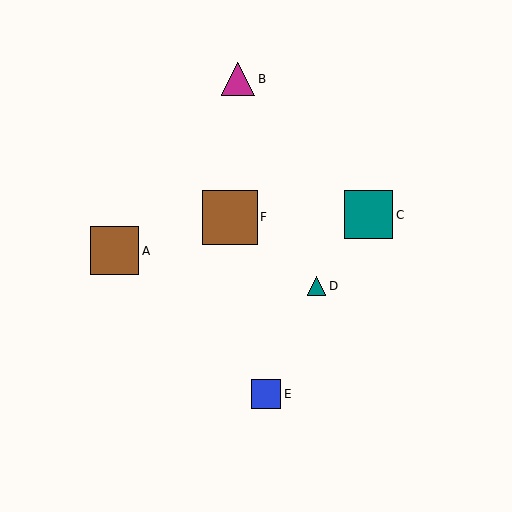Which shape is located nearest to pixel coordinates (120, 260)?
The brown square (labeled A) at (115, 251) is nearest to that location.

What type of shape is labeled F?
Shape F is a brown square.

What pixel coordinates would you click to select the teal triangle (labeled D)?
Click at (316, 286) to select the teal triangle D.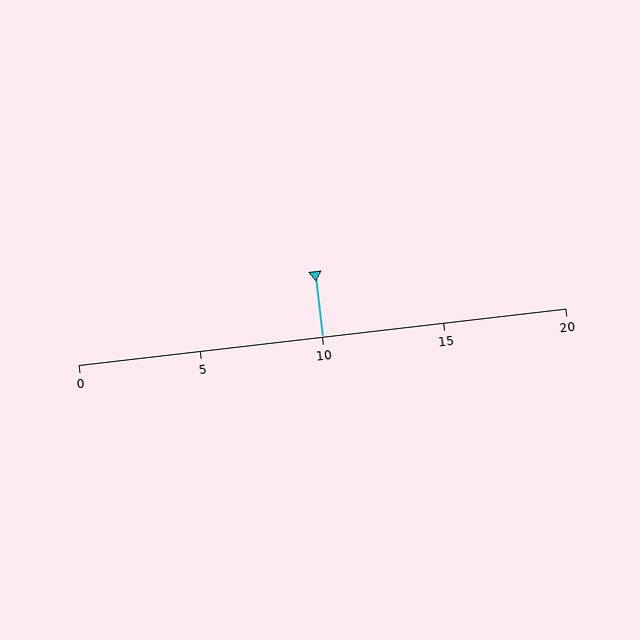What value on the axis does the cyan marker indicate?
The marker indicates approximately 10.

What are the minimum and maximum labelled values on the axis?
The axis runs from 0 to 20.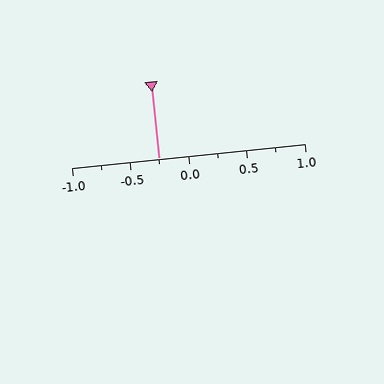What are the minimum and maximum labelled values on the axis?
The axis runs from -1.0 to 1.0.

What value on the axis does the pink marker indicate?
The marker indicates approximately -0.25.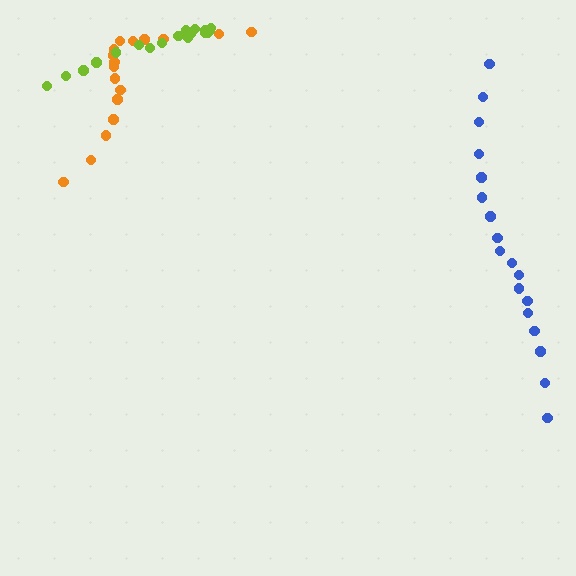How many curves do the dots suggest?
There are 3 distinct paths.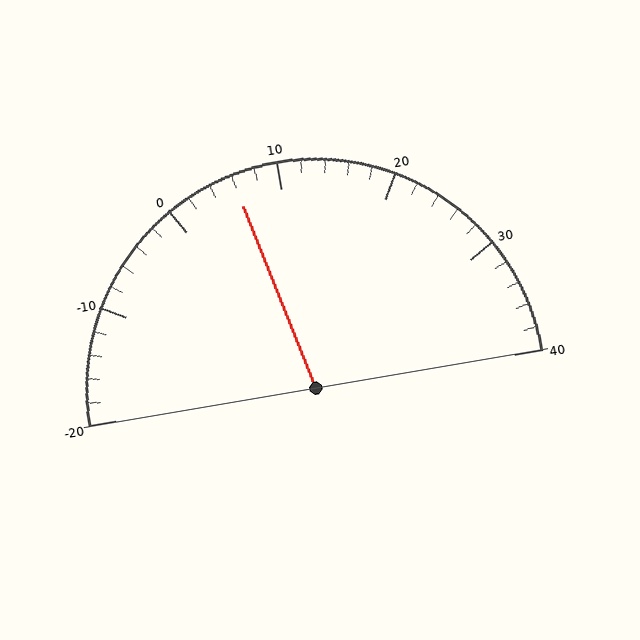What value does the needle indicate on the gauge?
The needle indicates approximately 6.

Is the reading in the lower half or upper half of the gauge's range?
The reading is in the lower half of the range (-20 to 40).